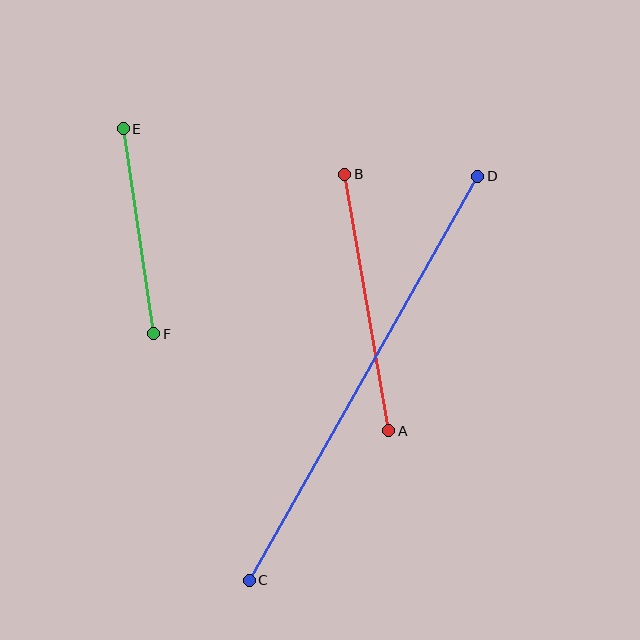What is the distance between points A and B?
The distance is approximately 260 pixels.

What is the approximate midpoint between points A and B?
The midpoint is at approximately (367, 302) pixels.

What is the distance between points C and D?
The distance is approximately 464 pixels.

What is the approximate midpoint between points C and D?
The midpoint is at approximately (363, 378) pixels.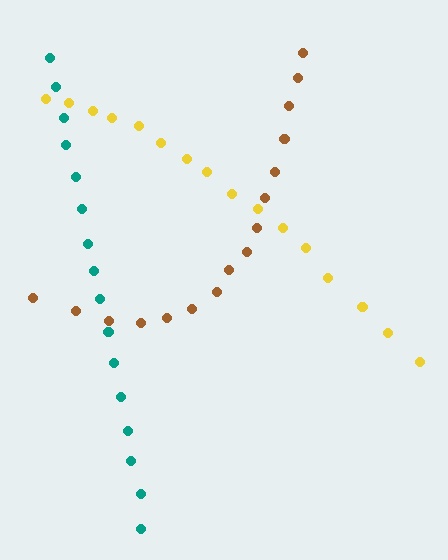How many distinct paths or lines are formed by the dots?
There are 3 distinct paths.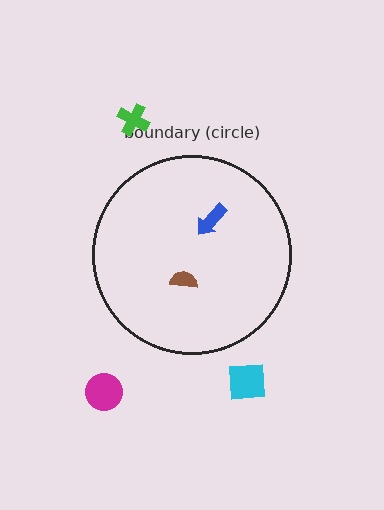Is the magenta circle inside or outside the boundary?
Outside.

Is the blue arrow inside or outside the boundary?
Inside.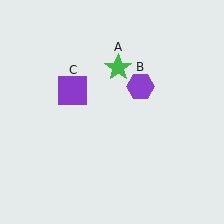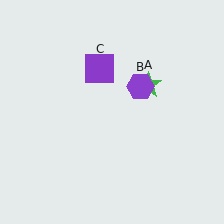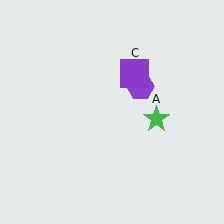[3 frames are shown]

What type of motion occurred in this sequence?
The green star (object A), purple square (object C) rotated clockwise around the center of the scene.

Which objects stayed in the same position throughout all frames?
Purple hexagon (object B) remained stationary.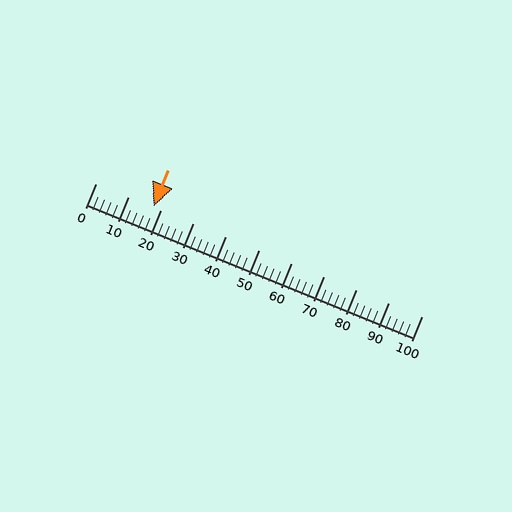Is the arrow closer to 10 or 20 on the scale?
The arrow is closer to 20.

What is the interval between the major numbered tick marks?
The major tick marks are spaced 10 units apart.